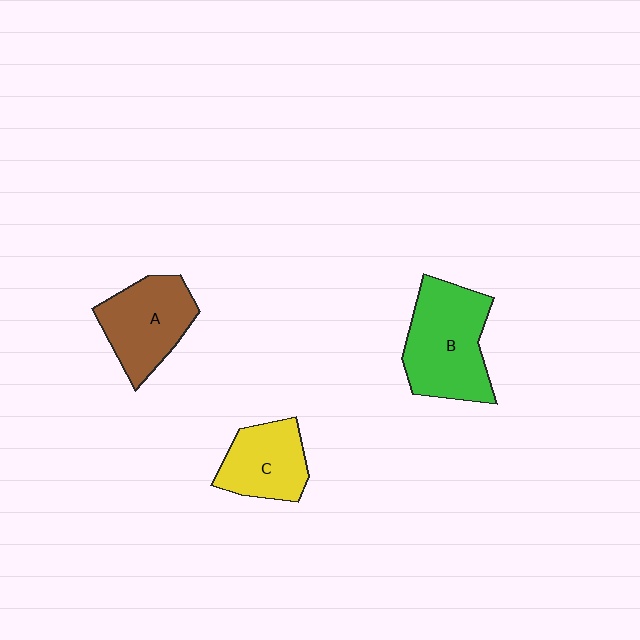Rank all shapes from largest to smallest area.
From largest to smallest: B (green), A (brown), C (yellow).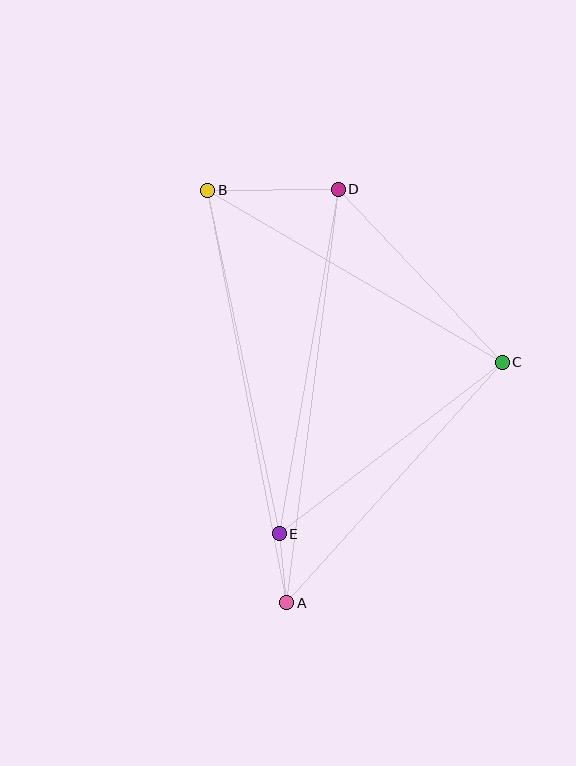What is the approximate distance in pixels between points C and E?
The distance between C and E is approximately 282 pixels.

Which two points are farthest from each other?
Points A and B are farthest from each other.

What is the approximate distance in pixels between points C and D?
The distance between C and D is approximately 238 pixels.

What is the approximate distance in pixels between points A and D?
The distance between A and D is approximately 417 pixels.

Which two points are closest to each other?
Points A and E are closest to each other.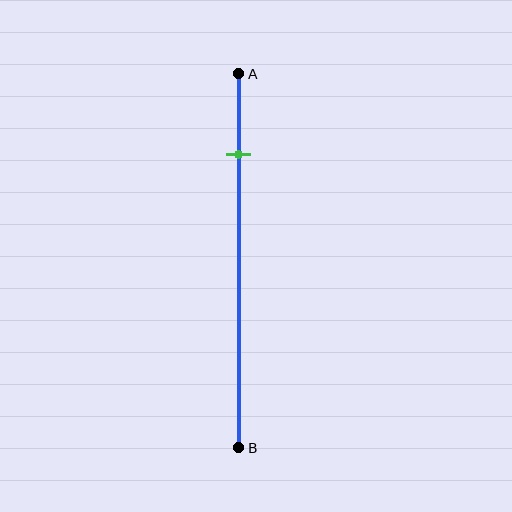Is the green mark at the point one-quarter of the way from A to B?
No, the mark is at about 20% from A, not at the 25% one-quarter point.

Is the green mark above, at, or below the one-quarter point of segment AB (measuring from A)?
The green mark is above the one-quarter point of segment AB.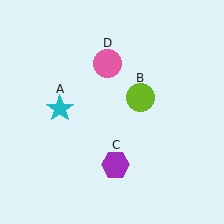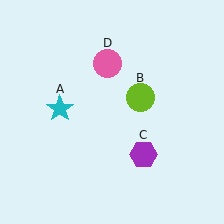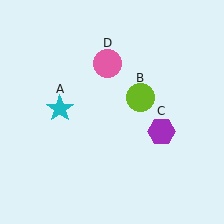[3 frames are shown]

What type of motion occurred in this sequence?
The purple hexagon (object C) rotated counterclockwise around the center of the scene.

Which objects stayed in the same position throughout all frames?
Cyan star (object A) and lime circle (object B) and pink circle (object D) remained stationary.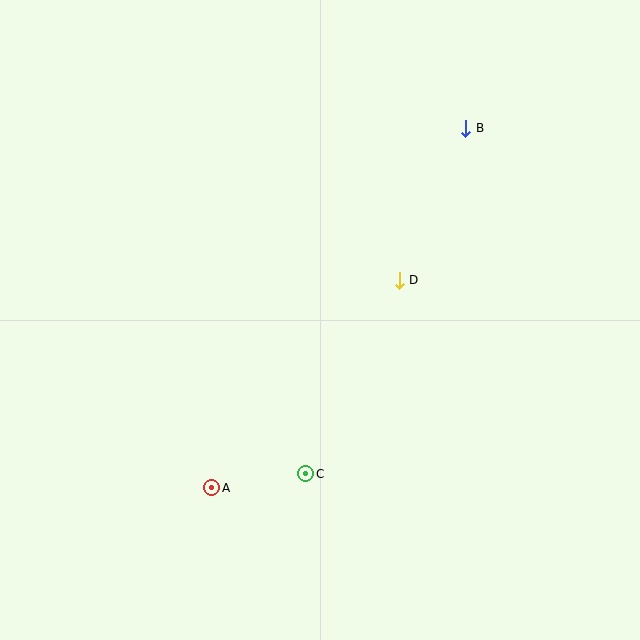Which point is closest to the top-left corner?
Point B is closest to the top-left corner.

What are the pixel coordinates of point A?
Point A is at (212, 488).